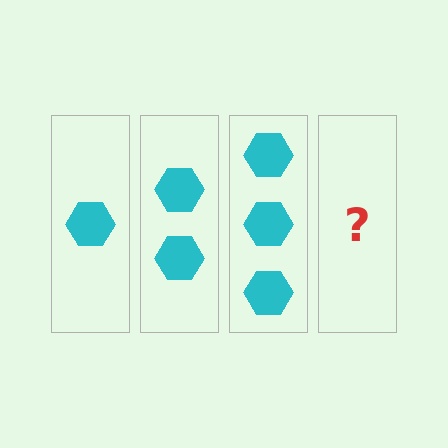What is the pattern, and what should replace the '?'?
The pattern is that each step adds one more hexagon. The '?' should be 4 hexagons.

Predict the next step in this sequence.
The next step is 4 hexagons.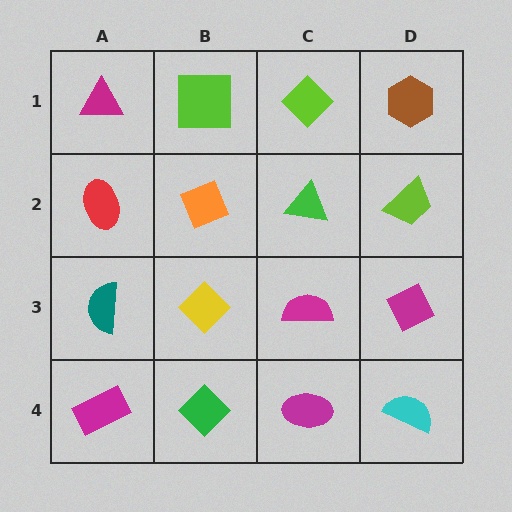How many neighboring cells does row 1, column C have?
3.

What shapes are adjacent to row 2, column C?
A lime diamond (row 1, column C), a magenta semicircle (row 3, column C), an orange diamond (row 2, column B), a lime trapezoid (row 2, column D).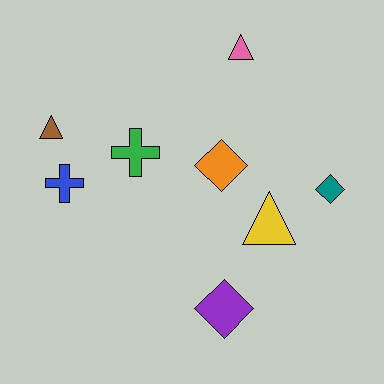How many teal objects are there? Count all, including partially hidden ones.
There is 1 teal object.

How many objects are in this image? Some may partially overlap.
There are 8 objects.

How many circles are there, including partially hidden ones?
There are no circles.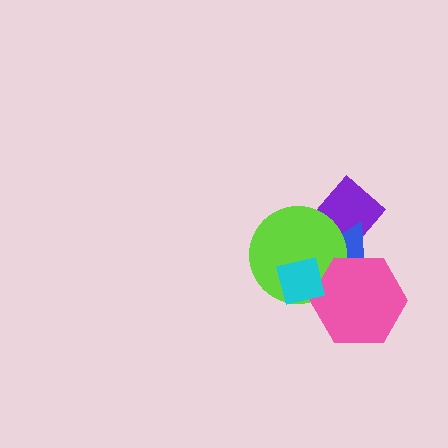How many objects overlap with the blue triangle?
4 objects overlap with the blue triangle.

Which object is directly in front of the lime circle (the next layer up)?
The pink hexagon is directly in front of the lime circle.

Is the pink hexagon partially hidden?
Yes, it is partially covered by another shape.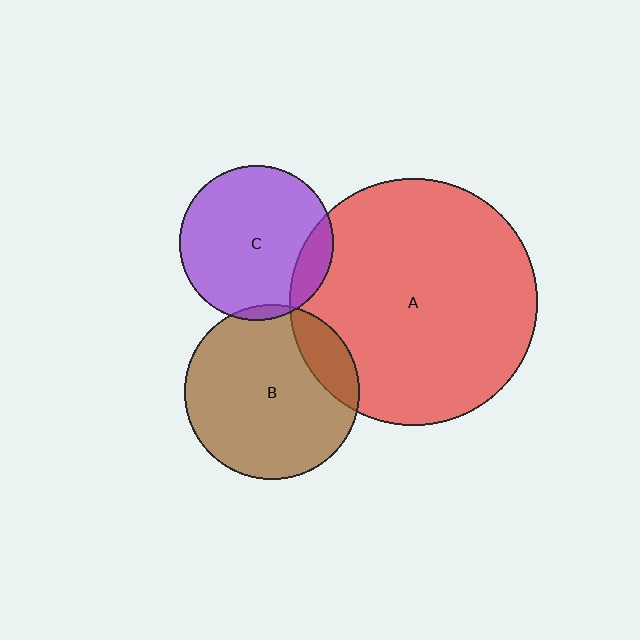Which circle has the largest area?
Circle A (red).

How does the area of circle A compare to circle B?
Approximately 2.0 times.